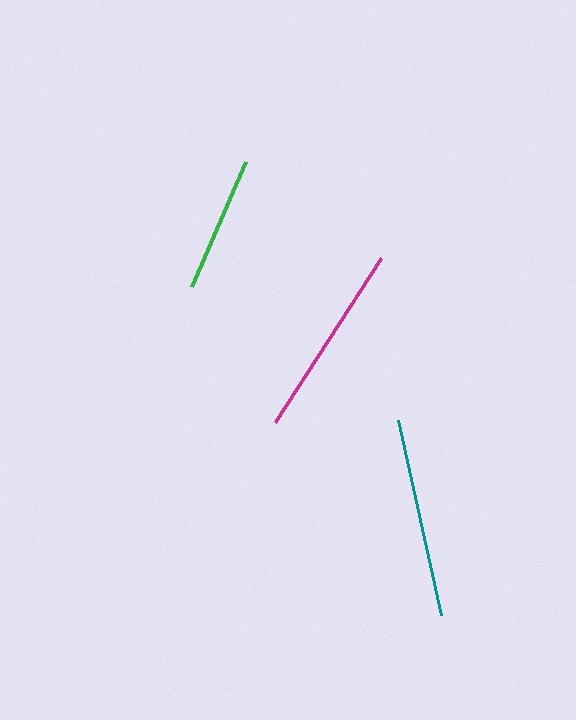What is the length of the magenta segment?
The magenta segment is approximately 195 pixels long.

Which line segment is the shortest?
The green line is the shortest at approximately 136 pixels.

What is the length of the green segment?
The green segment is approximately 136 pixels long.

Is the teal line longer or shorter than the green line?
The teal line is longer than the green line.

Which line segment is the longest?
The teal line is the longest at approximately 199 pixels.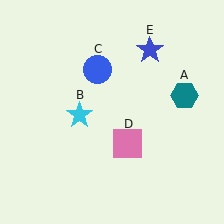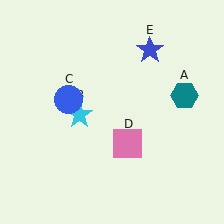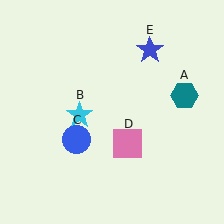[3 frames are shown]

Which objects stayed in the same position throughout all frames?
Teal hexagon (object A) and cyan star (object B) and pink square (object D) and blue star (object E) remained stationary.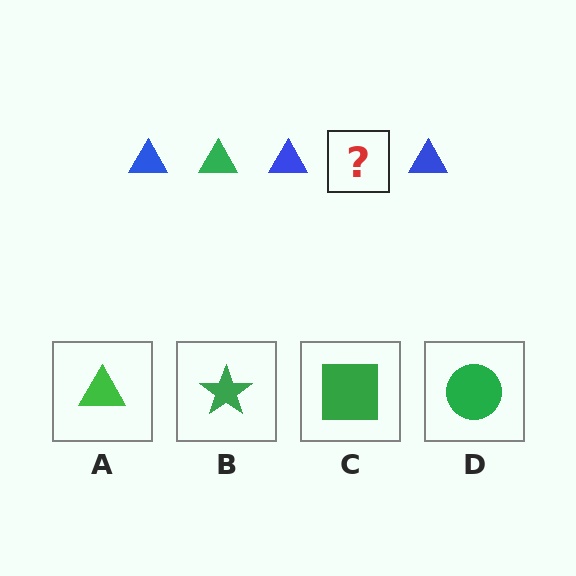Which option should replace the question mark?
Option A.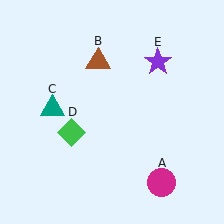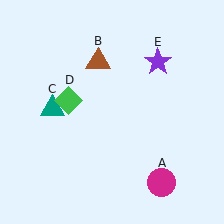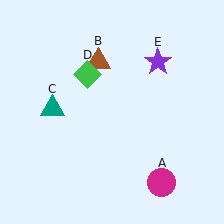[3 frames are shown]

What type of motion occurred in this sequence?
The green diamond (object D) rotated clockwise around the center of the scene.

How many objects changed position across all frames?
1 object changed position: green diamond (object D).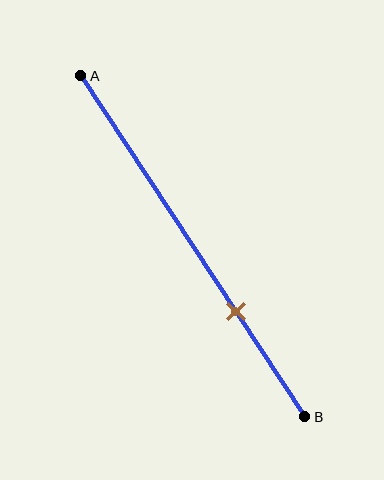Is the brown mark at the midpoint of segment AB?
No, the mark is at about 70% from A, not at the 50% midpoint.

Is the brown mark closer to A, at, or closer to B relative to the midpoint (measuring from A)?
The brown mark is closer to point B than the midpoint of segment AB.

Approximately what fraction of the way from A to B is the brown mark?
The brown mark is approximately 70% of the way from A to B.